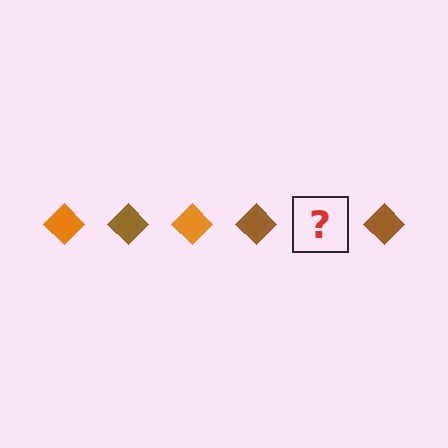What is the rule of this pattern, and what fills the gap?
The rule is that the pattern cycles through orange, brown diamonds. The gap should be filled with an orange diamond.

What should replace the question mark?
The question mark should be replaced with an orange diamond.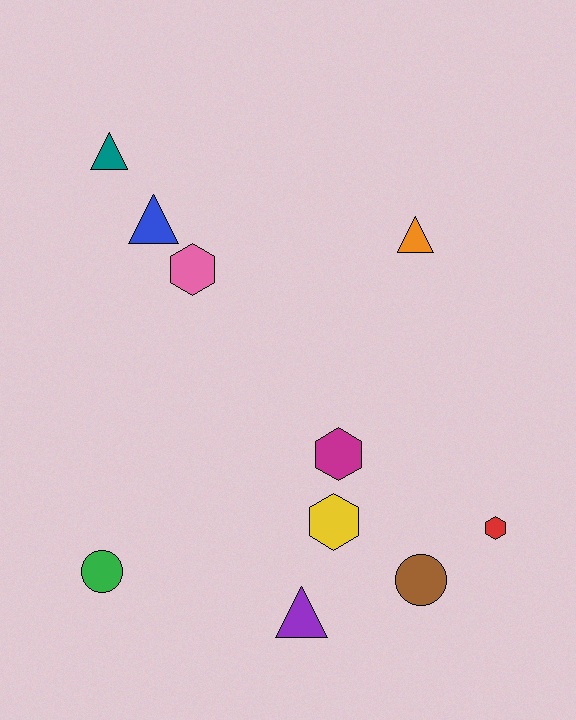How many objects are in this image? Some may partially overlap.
There are 10 objects.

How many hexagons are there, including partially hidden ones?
There are 4 hexagons.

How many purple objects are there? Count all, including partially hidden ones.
There is 1 purple object.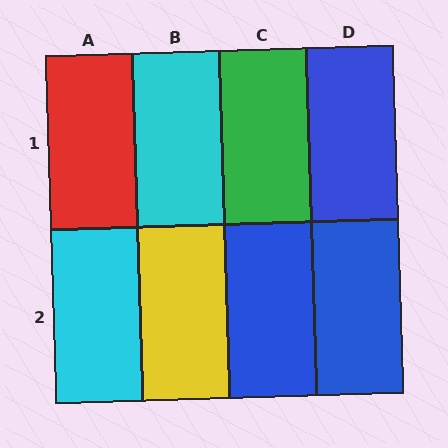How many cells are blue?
3 cells are blue.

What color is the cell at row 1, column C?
Green.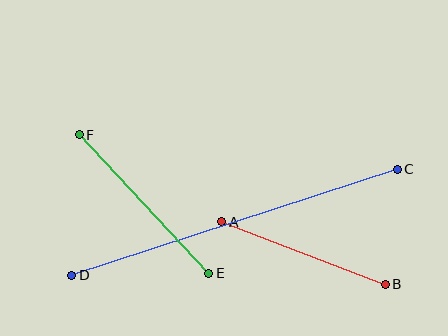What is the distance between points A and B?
The distance is approximately 175 pixels.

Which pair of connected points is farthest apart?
Points C and D are farthest apart.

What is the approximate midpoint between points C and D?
The midpoint is at approximately (234, 222) pixels.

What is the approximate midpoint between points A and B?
The midpoint is at approximately (304, 253) pixels.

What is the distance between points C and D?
The distance is approximately 342 pixels.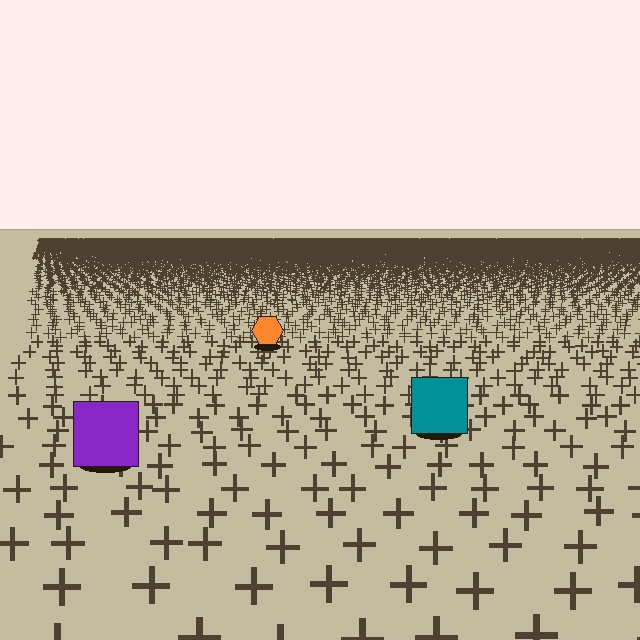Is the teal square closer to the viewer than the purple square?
No. The purple square is closer — you can tell from the texture gradient: the ground texture is coarser near it.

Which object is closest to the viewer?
The purple square is closest. The texture marks near it are larger and more spread out.